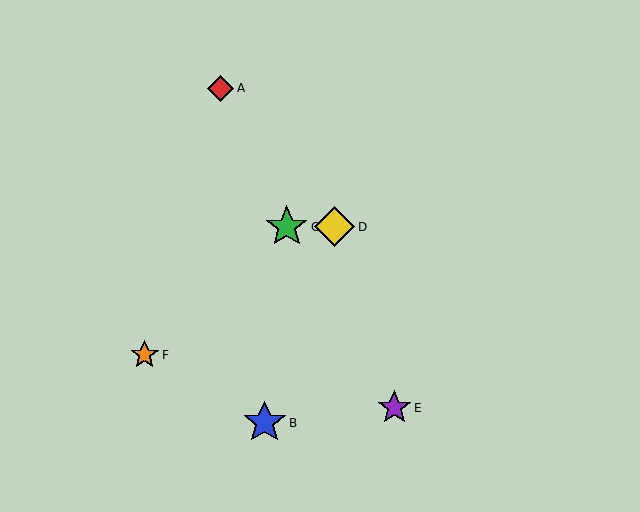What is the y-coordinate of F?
Object F is at y≈355.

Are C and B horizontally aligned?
No, C is at y≈227 and B is at y≈423.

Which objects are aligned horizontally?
Objects C, D are aligned horizontally.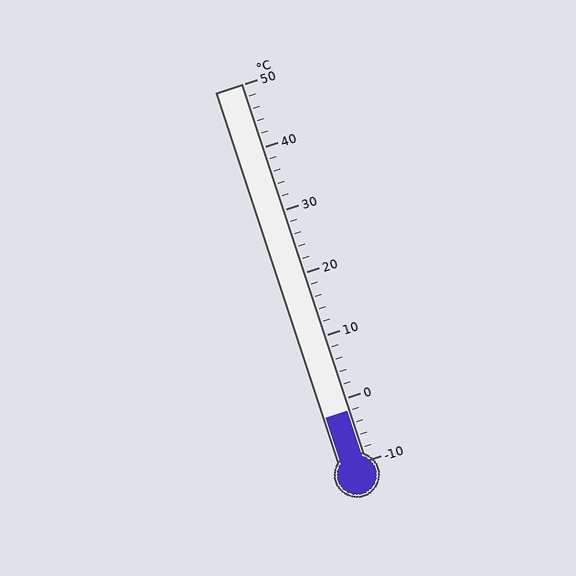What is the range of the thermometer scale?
The thermometer scale ranges from -10°C to 50°C.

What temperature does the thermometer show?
The thermometer shows approximately -2°C.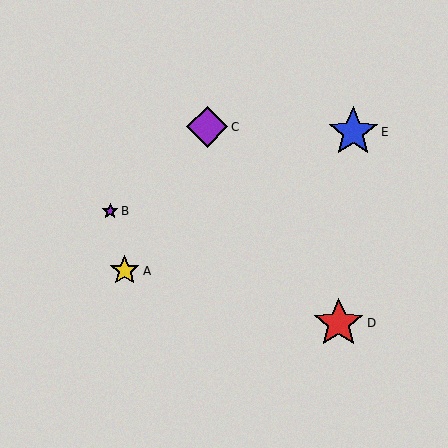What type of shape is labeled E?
Shape E is a blue star.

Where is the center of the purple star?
The center of the purple star is at (110, 211).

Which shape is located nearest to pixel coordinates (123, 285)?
The yellow star (labeled A) at (125, 271) is nearest to that location.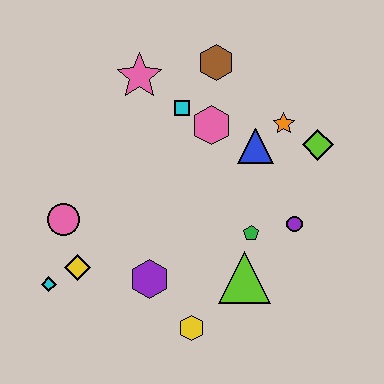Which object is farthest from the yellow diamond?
The lime diamond is farthest from the yellow diamond.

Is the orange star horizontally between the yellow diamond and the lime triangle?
No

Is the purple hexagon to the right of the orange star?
No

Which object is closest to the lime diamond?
The orange star is closest to the lime diamond.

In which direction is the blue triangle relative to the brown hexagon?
The blue triangle is below the brown hexagon.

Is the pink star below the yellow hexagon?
No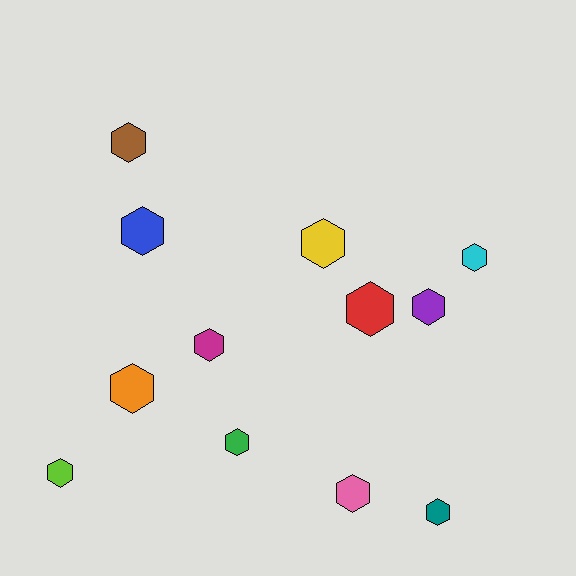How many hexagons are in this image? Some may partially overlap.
There are 12 hexagons.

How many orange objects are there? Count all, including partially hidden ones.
There is 1 orange object.